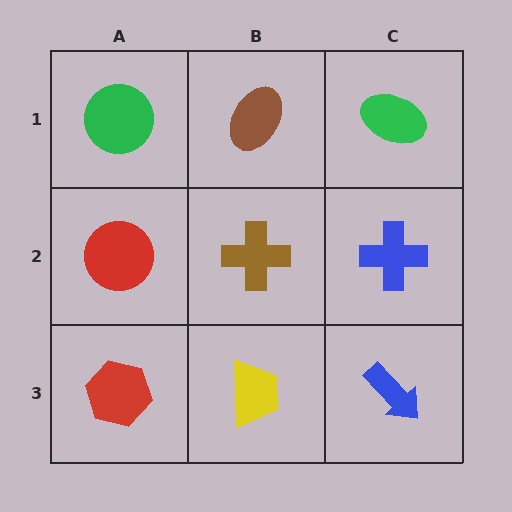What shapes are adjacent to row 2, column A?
A green circle (row 1, column A), a red hexagon (row 3, column A), a brown cross (row 2, column B).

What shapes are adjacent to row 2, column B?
A brown ellipse (row 1, column B), a yellow trapezoid (row 3, column B), a red circle (row 2, column A), a blue cross (row 2, column C).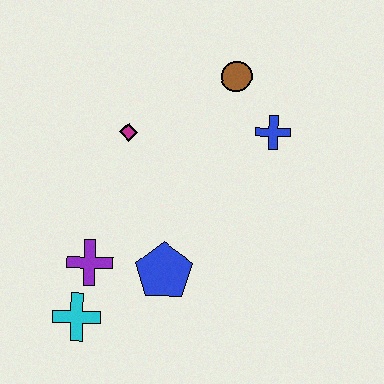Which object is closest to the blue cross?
The brown circle is closest to the blue cross.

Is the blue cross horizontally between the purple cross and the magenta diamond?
No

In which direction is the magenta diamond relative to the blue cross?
The magenta diamond is to the left of the blue cross.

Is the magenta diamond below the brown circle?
Yes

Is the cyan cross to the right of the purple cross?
No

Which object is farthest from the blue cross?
The cyan cross is farthest from the blue cross.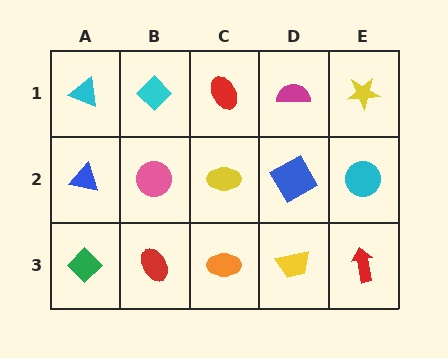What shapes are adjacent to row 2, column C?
A red ellipse (row 1, column C), an orange ellipse (row 3, column C), a pink circle (row 2, column B), a blue square (row 2, column D).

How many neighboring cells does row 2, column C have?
4.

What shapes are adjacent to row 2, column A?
A cyan triangle (row 1, column A), a green diamond (row 3, column A), a pink circle (row 2, column B).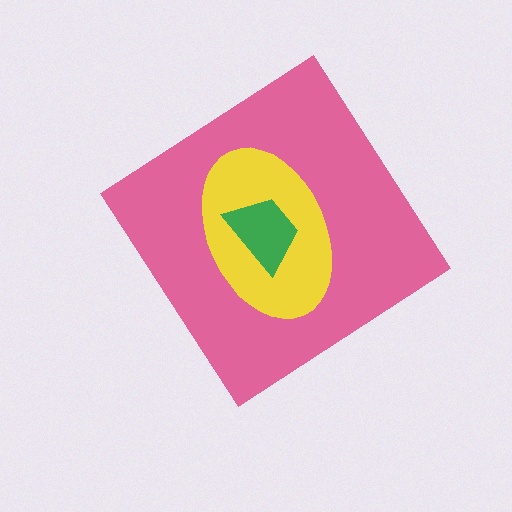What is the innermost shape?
The green trapezoid.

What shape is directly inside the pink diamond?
The yellow ellipse.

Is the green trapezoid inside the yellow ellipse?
Yes.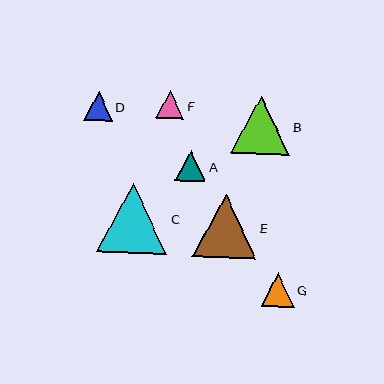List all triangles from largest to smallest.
From largest to smallest: C, E, B, G, A, D, F.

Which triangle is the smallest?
Triangle F is the smallest with a size of approximately 29 pixels.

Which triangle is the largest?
Triangle C is the largest with a size of approximately 70 pixels.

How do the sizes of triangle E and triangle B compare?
Triangle E and triangle B are approximately the same size.